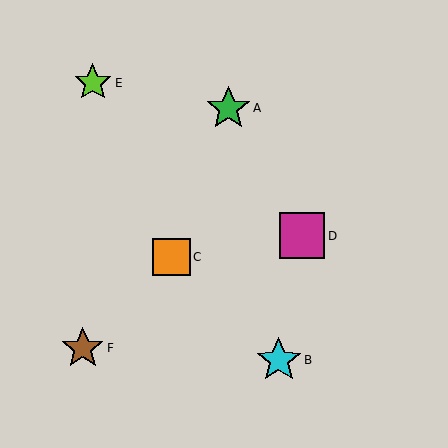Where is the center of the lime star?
The center of the lime star is at (93, 83).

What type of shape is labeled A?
Shape A is a green star.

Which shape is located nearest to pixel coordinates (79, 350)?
The brown star (labeled F) at (83, 348) is nearest to that location.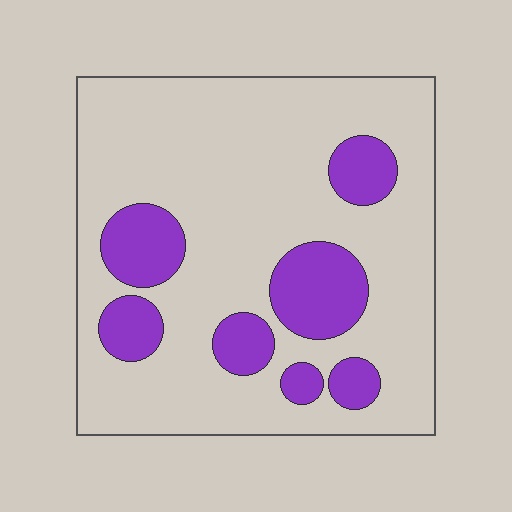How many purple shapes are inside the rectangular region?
7.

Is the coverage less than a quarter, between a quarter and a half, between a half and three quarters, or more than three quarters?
Less than a quarter.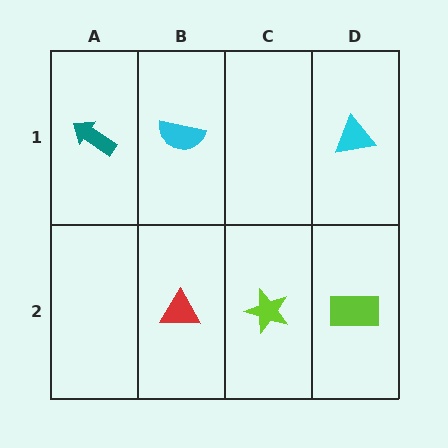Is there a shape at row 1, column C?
No, that cell is empty.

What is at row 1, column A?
A teal arrow.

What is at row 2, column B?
A red triangle.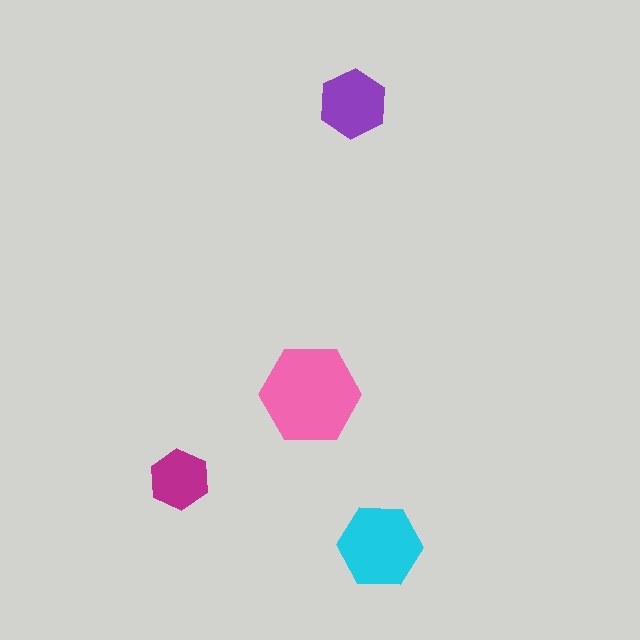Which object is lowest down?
The cyan hexagon is bottommost.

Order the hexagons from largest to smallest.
the pink one, the cyan one, the purple one, the magenta one.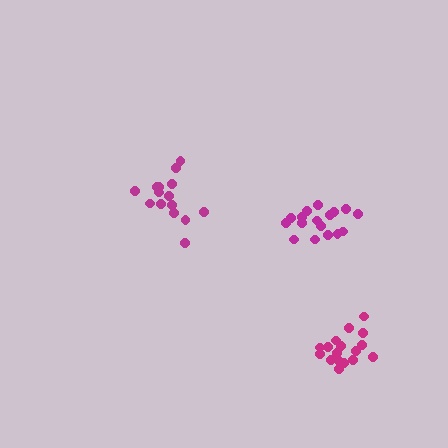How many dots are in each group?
Group 1: 15 dots, Group 2: 17 dots, Group 3: 17 dots (49 total).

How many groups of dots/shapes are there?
There are 3 groups.